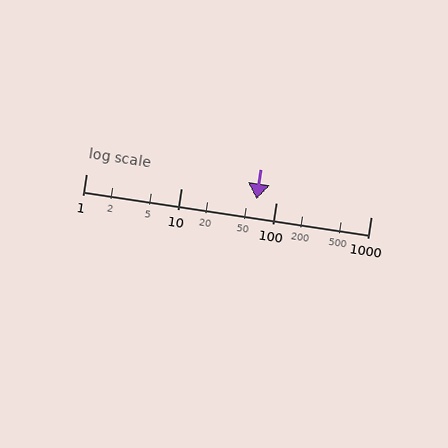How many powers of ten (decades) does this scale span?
The scale spans 3 decades, from 1 to 1000.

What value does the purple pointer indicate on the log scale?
The pointer indicates approximately 63.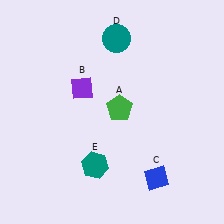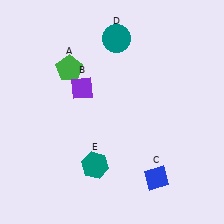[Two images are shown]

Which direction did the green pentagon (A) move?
The green pentagon (A) moved left.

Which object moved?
The green pentagon (A) moved left.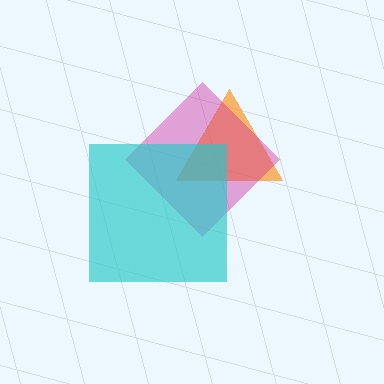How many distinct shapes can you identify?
There are 3 distinct shapes: an orange triangle, a magenta diamond, a cyan square.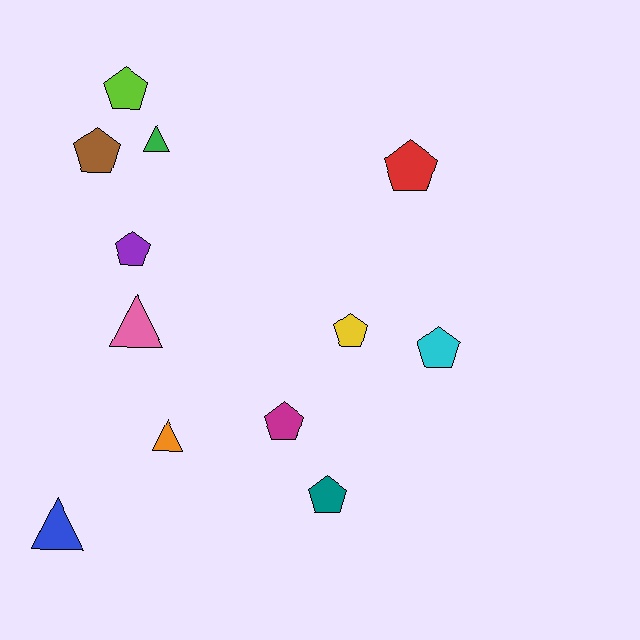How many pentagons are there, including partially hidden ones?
There are 8 pentagons.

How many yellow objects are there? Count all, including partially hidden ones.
There is 1 yellow object.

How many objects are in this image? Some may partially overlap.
There are 12 objects.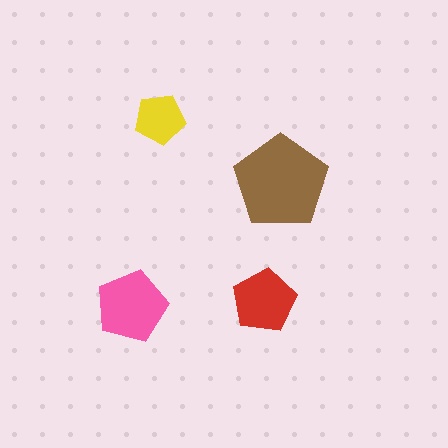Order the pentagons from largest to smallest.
the brown one, the pink one, the red one, the yellow one.